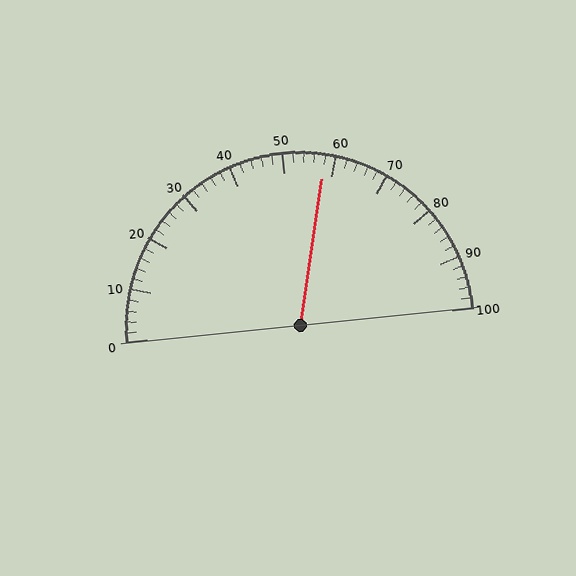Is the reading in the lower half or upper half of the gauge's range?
The reading is in the upper half of the range (0 to 100).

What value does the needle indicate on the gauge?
The needle indicates approximately 58.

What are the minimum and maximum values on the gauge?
The gauge ranges from 0 to 100.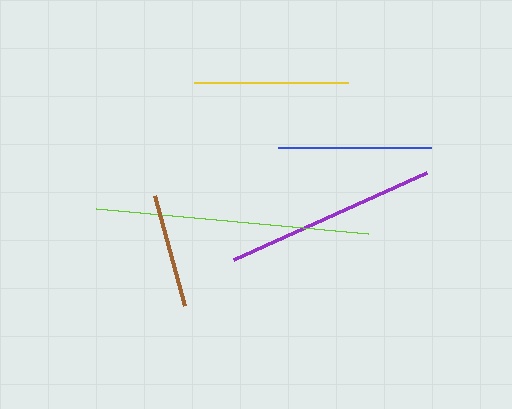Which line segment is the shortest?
The brown line is the shortest at approximately 114 pixels.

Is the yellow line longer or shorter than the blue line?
The yellow line is longer than the blue line.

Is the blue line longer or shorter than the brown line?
The blue line is longer than the brown line.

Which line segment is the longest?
The lime line is the longest at approximately 273 pixels.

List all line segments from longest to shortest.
From longest to shortest: lime, purple, yellow, blue, brown.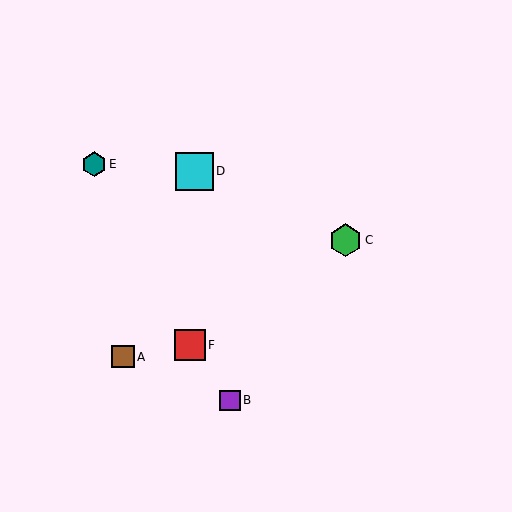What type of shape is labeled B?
Shape B is a purple square.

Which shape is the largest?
The cyan square (labeled D) is the largest.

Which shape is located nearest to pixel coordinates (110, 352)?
The brown square (labeled A) at (123, 357) is nearest to that location.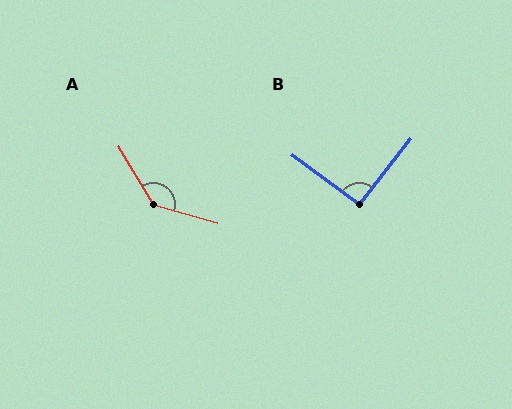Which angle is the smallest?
B, at approximately 91 degrees.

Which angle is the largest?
A, at approximately 137 degrees.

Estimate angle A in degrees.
Approximately 137 degrees.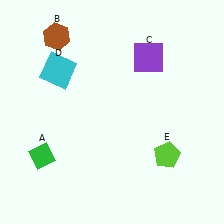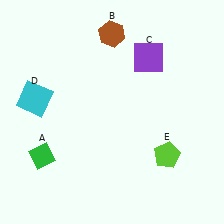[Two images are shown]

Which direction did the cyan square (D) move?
The cyan square (D) moved down.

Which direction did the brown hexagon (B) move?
The brown hexagon (B) moved right.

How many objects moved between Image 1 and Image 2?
2 objects moved between the two images.